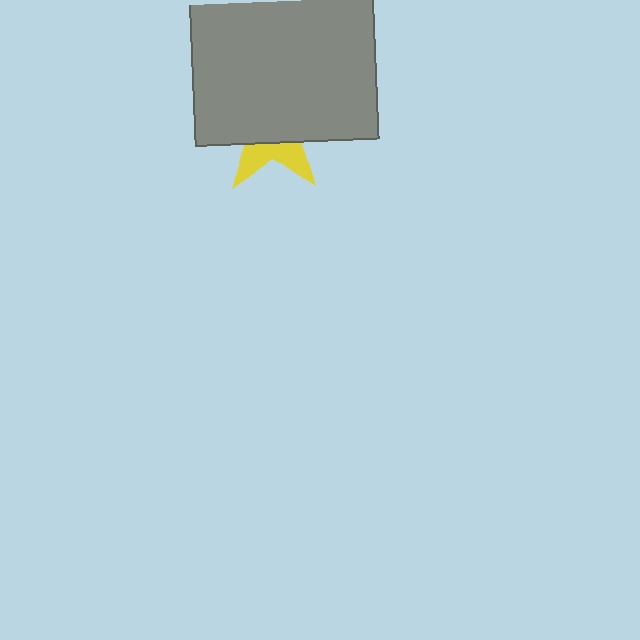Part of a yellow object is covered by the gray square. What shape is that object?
It is a star.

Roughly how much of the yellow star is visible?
A small part of it is visible (roughly 32%).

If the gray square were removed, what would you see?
You would see the complete yellow star.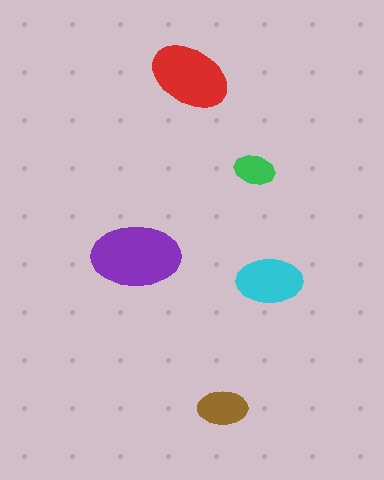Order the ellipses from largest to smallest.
the purple one, the red one, the cyan one, the brown one, the green one.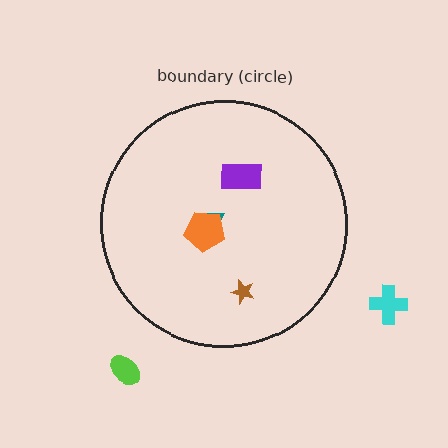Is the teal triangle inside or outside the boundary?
Inside.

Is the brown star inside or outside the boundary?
Inside.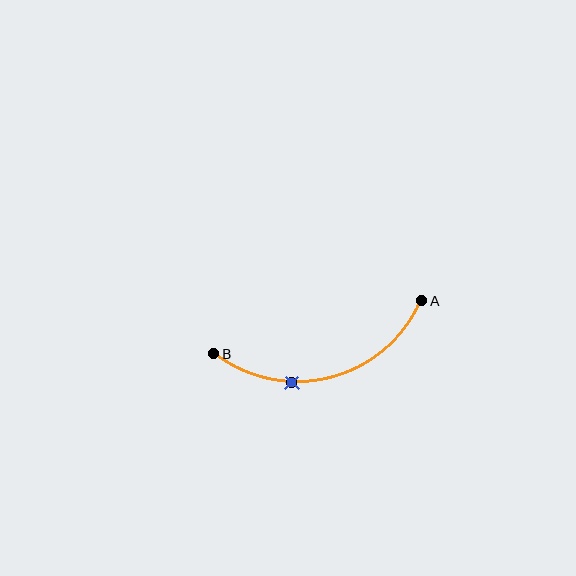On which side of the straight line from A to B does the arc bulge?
The arc bulges below the straight line connecting A and B.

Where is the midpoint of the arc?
The arc midpoint is the point on the curve farthest from the straight line joining A and B. It sits below that line.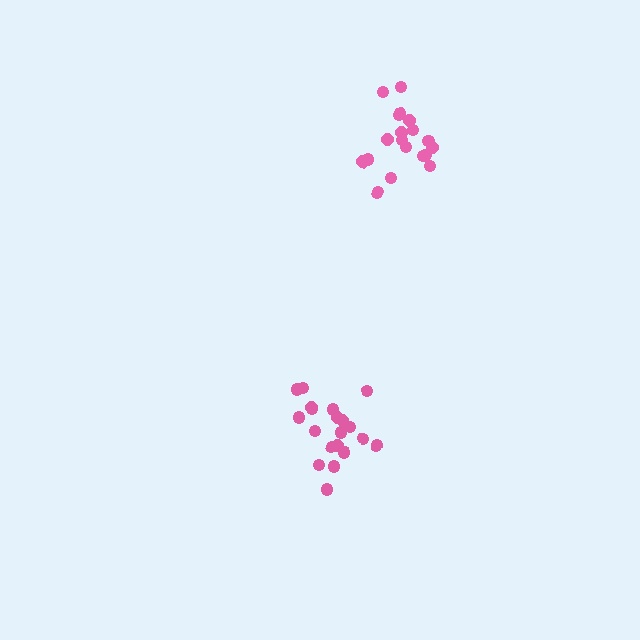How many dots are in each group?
Group 1: 20 dots, Group 2: 19 dots (39 total).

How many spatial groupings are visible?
There are 2 spatial groupings.